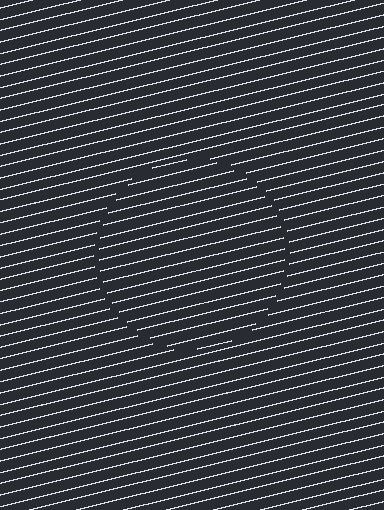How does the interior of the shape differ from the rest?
The interior of the shape contains the same grating, shifted by half a period — the contour is defined by the phase discontinuity where line-ends from the inner and outer gratings abut.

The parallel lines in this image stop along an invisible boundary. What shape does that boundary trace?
An illusory circle. The interior of the shape contains the same grating, shifted by half a period — the contour is defined by the phase discontinuity where line-ends from the inner and outer gratings abut.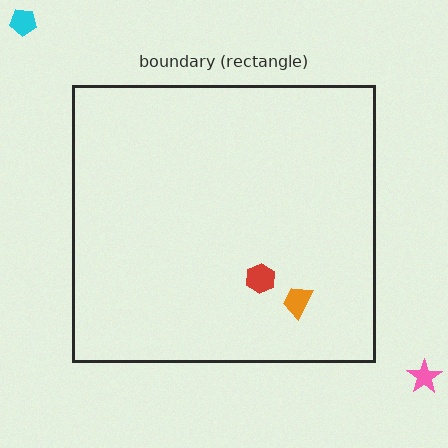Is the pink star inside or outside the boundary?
Outside.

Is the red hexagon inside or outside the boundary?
Inside.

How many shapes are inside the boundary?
2 inside, 2 outside.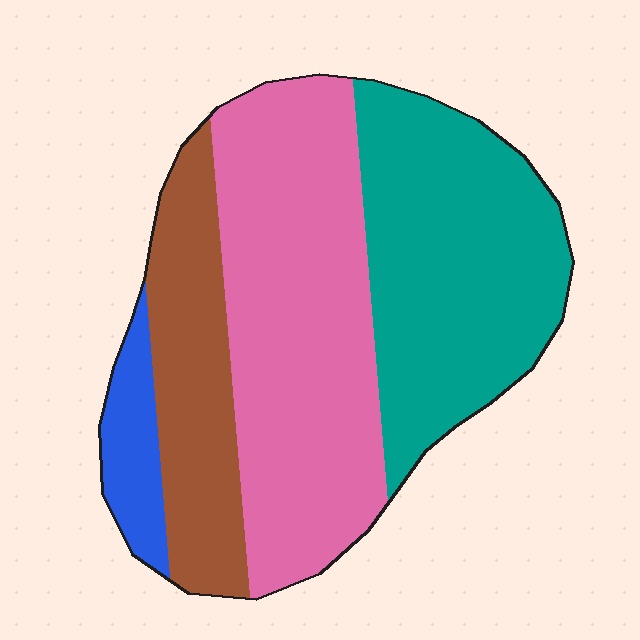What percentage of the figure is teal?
Teal covers around 35% of the figure.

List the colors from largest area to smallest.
From largest to smallest: pink, teal, brown, blue.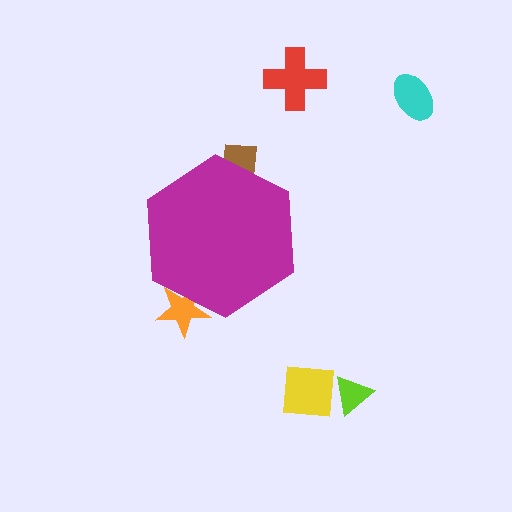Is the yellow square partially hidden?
No, the yellow square is fully visible.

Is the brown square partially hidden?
Yes, the brown square is partially hidden behind the magenta hexagon.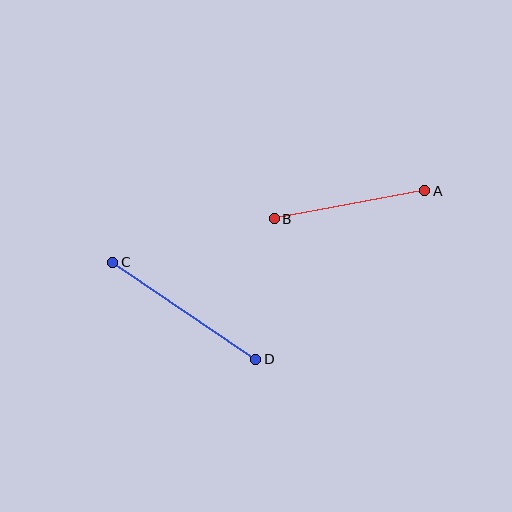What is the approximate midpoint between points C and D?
The midpoint is at approximately (184, 311) pixels.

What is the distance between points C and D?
The distance is approximately 173 pixels.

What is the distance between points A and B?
The distance is approximately 153 pixels.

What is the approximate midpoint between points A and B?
The midpoint is at approximately (349, 205) pixels.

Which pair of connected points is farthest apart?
Points C and D are farthest apart.